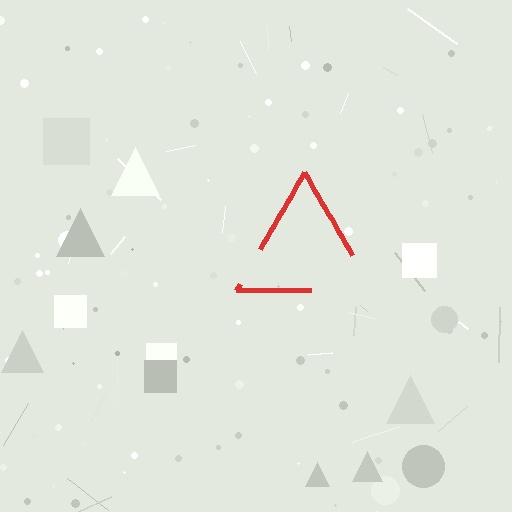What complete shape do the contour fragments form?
The contour fragments form a triangle.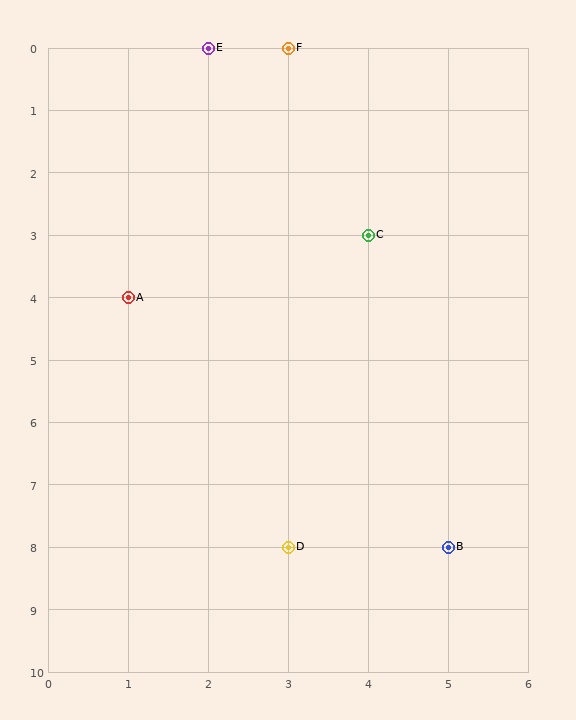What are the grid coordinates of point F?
Point F is at grid coordinates (3, 0).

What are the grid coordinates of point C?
Point C is at grid coordinates (4, 3).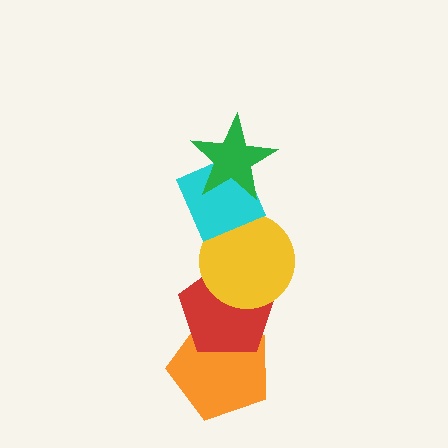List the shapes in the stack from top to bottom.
From top to bottom: the green star, the cyan diamond, the yellow circle, the red pentagon, the orange pentagon.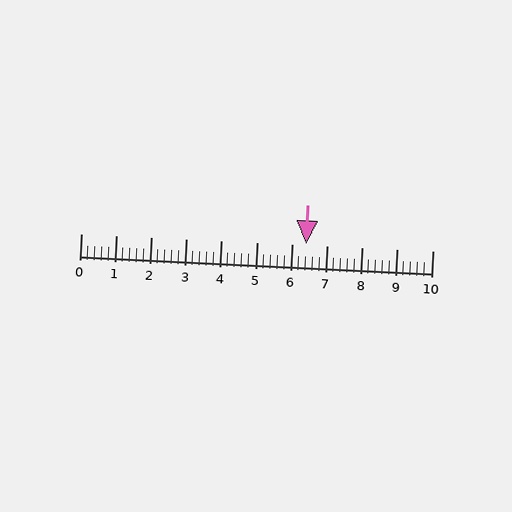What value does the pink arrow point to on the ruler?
The pink arrow points to approximately 6.4.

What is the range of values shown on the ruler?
The ruler shows values from 0 to 10.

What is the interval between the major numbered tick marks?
The major tick marks are spaced 1 units apart.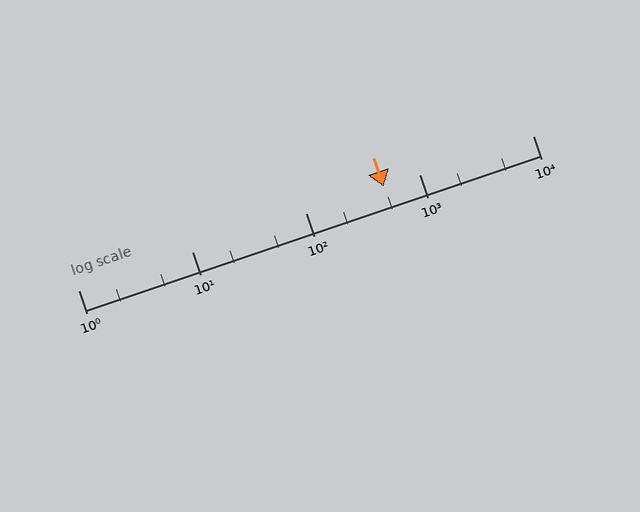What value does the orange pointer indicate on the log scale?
The pointer indicates approximately 490.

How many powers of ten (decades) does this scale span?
The scale spans 4 decades, from 1 to 10000.